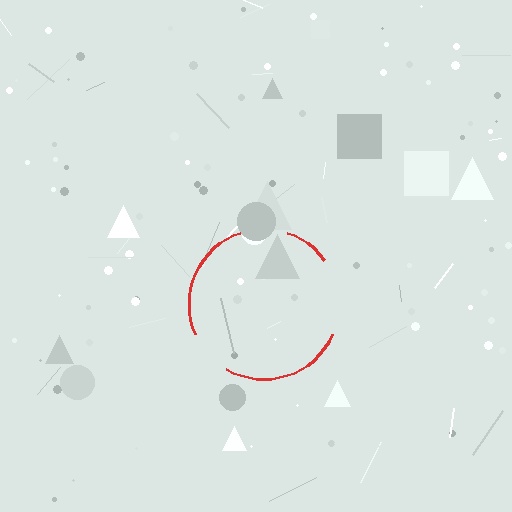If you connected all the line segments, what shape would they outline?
They would outline a circle.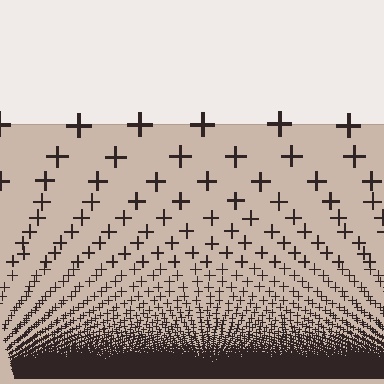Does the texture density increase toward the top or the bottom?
Density increases toward the bottom.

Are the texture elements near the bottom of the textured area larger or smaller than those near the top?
Smaller. The gradient is inverted — elements near the bottom are smaller and denser.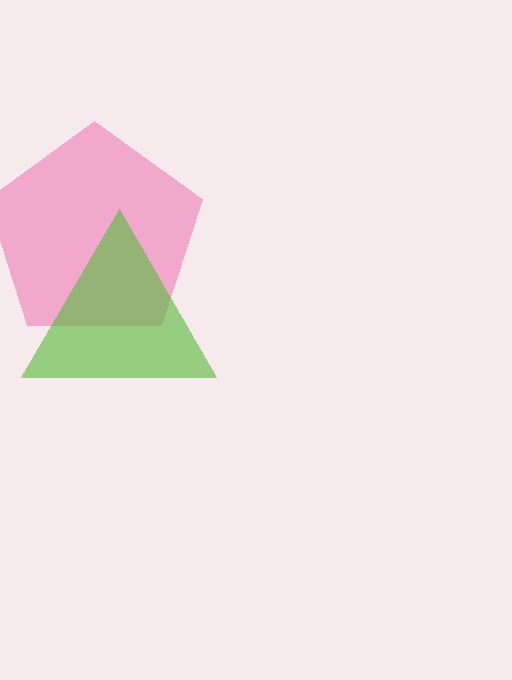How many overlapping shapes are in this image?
There are 2 overlapping shapes in the image.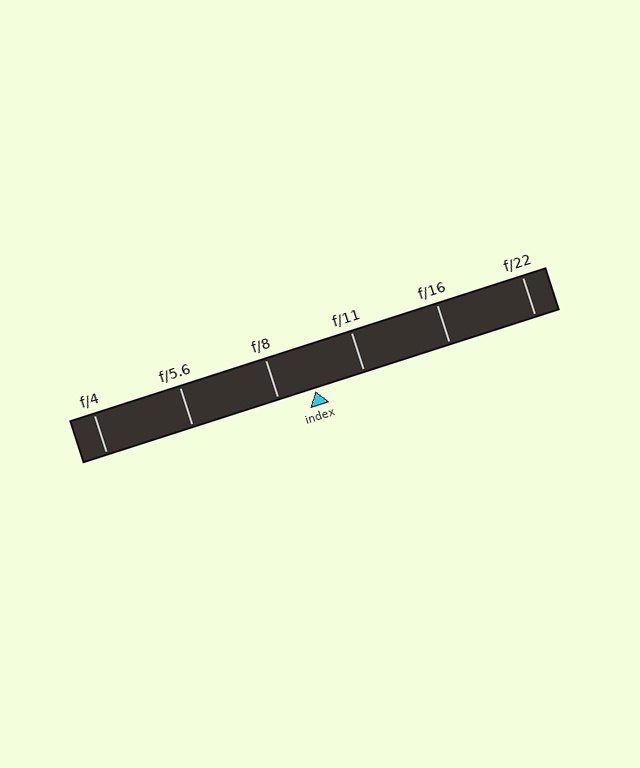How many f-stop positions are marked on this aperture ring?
There are 6 f-stop positions marked.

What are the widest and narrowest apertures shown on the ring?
The widest aperture shown is f/4 and the narrowest is f/22.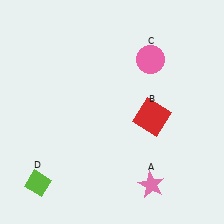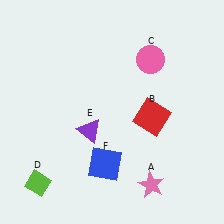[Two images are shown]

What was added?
A purple triangle (E), a blue square (F) were added in Image 2.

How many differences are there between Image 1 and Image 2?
There are 2 differences between the two images.